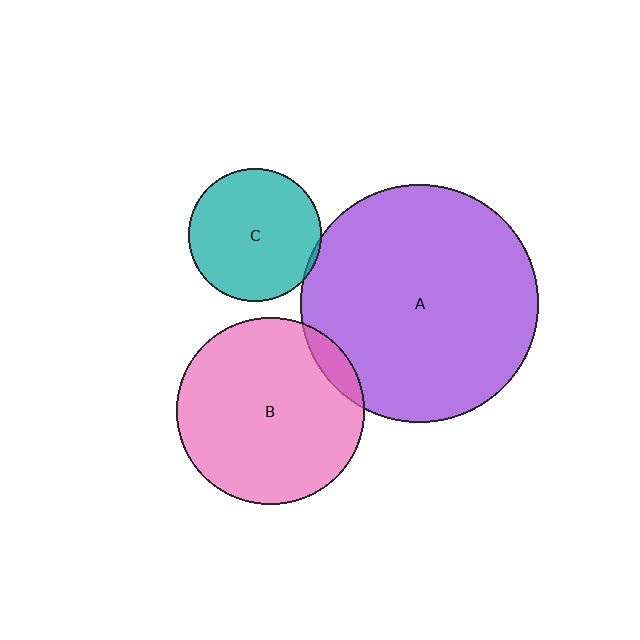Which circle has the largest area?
Circle A (purple).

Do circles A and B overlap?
Yes.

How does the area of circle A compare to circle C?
Approximately 3.2 times.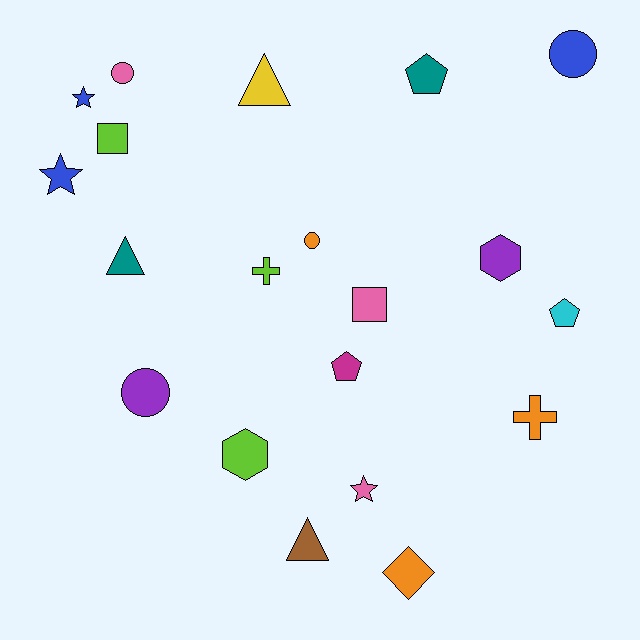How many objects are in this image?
There are 20 objects.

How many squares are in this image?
There are 2 squares.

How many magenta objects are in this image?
There is 1 magenta object.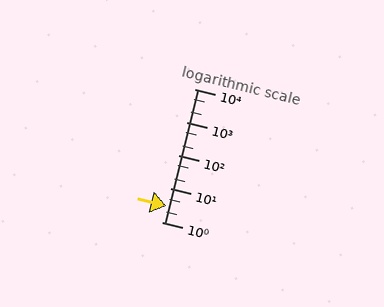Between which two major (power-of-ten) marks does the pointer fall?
The pointer is between 1 and 10.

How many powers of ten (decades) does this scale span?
The scale spans 4 decades, from 1 to 10000.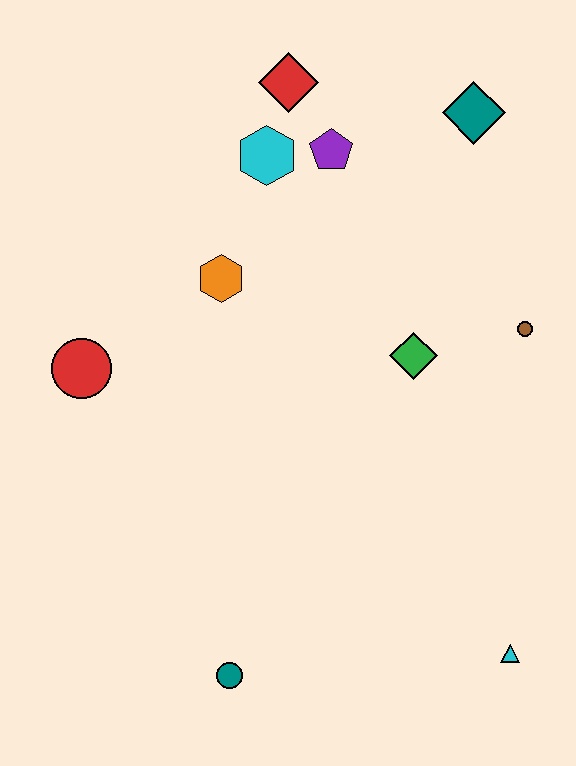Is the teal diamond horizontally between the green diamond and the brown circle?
Yes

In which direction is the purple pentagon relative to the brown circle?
The purple pentagon is to the left of the brown circle.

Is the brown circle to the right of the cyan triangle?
Yes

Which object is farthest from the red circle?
The cyan triangle is farthest from the red circle.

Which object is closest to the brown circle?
The green diamond is closest to the brown circle.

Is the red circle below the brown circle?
Yes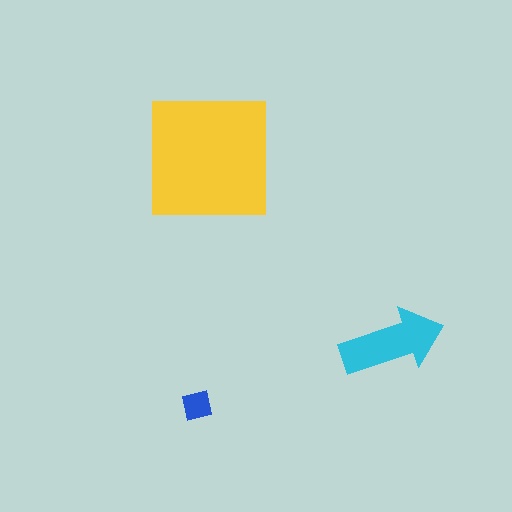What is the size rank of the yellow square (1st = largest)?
1st.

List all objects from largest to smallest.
The yellow square, the cyan arrow, the blue square.